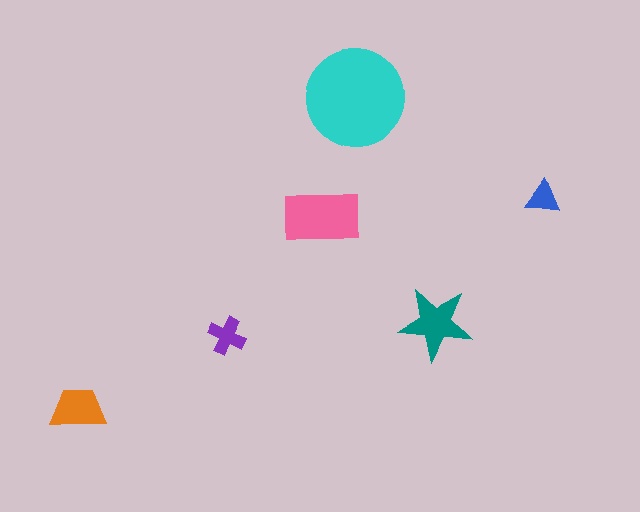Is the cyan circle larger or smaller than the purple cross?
Larger.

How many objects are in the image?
There are 6 objects in the image.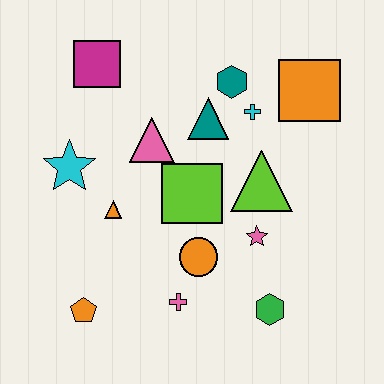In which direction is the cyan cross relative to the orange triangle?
The cyan cross is to the right of the orange triangle.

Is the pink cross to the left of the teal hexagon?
Yes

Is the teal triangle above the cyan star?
Yes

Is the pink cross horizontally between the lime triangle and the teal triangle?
No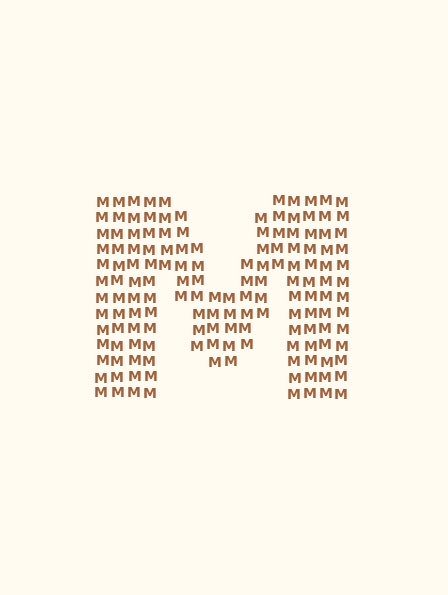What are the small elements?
The small elements are letter M's.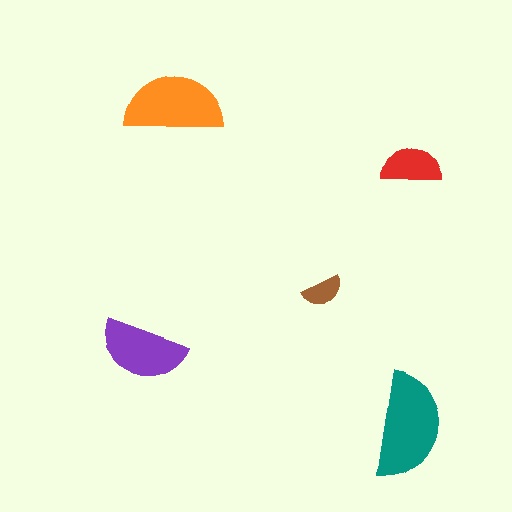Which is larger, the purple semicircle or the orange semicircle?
The orange one.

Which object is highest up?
The orange semicircle is topmost.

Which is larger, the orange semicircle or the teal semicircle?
The teal one.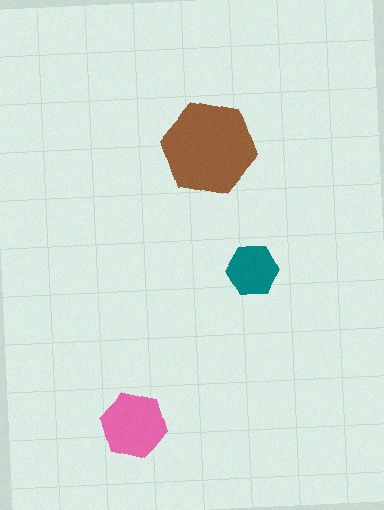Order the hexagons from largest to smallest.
the brown one, the pink one, the teal one.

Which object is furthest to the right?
The teal hexagon is rightmost.